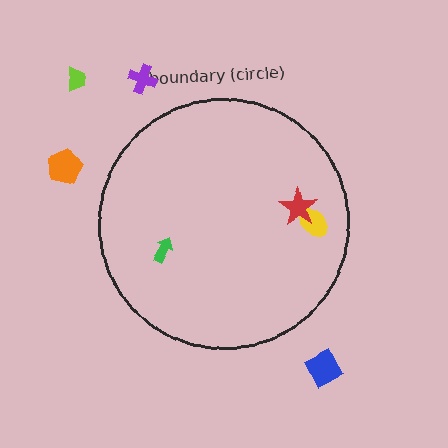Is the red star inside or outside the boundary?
Inside.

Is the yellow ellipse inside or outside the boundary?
Inside.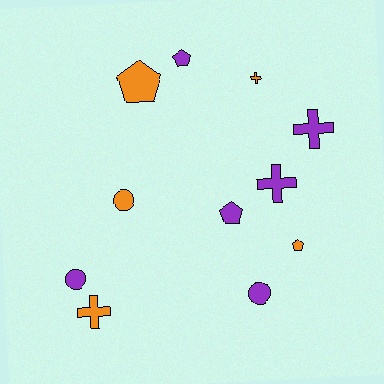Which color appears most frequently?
Purple, with 6 objects.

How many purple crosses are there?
There are 2 purple crosses.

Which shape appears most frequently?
Cross, with 4 objects.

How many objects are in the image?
There are 11 objects.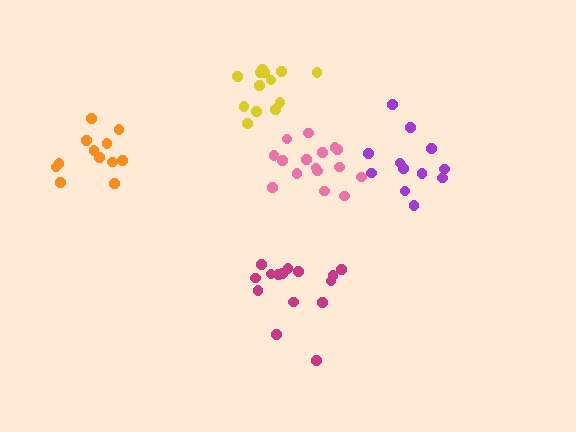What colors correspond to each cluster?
The clusters are colored: magenta, orange, purple, yellow, pink.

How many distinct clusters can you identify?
There are 5 distinct clusters.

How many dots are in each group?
Group 1: 15 dots, Group 2: 12 dots, Group 3: 12 dots, Group 4: 13 dots, Group 5: 16 dots (68 total).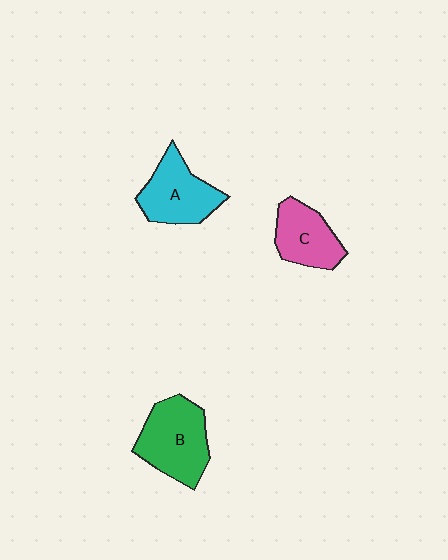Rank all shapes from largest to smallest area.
From largest to smallest: B (green), A (cyan), C (pink).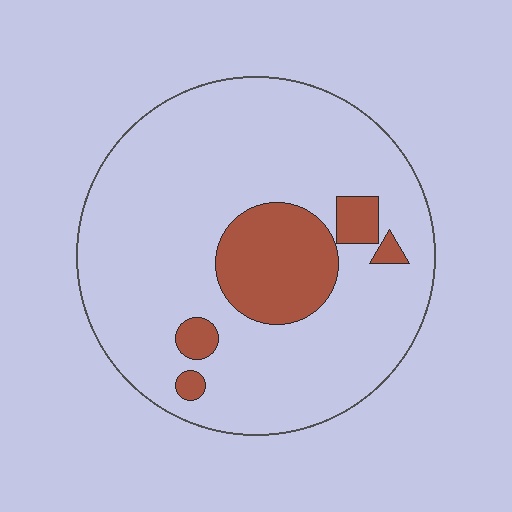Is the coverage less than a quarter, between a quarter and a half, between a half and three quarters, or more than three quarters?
Less than a quarter.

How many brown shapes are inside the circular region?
5.